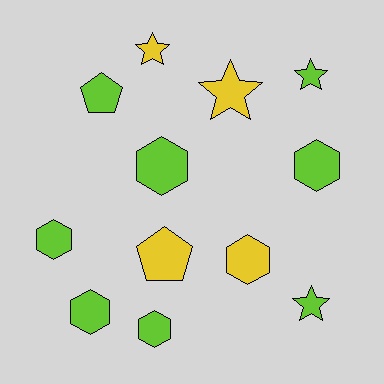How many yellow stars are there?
There are 2 yellow stars.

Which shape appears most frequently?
Hexagon, with 6 objects.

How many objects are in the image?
There are 12 objects.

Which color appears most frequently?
Lime, with 8 objects.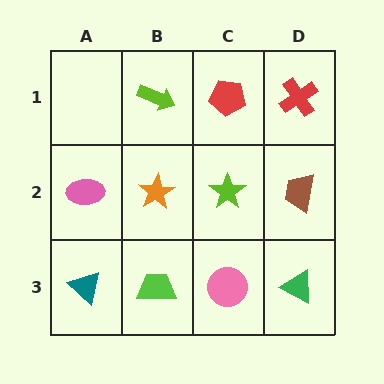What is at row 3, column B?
A lime trapezoid.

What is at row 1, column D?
A red cross.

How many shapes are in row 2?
4 shapes.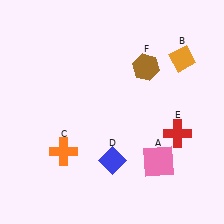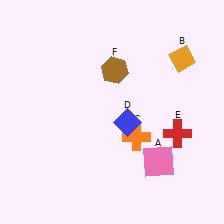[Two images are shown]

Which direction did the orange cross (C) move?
The orange cross (C) moved right.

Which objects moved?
The objects that moved are: the orange cross (C), the blue diamond (D), the brown hexagon (F).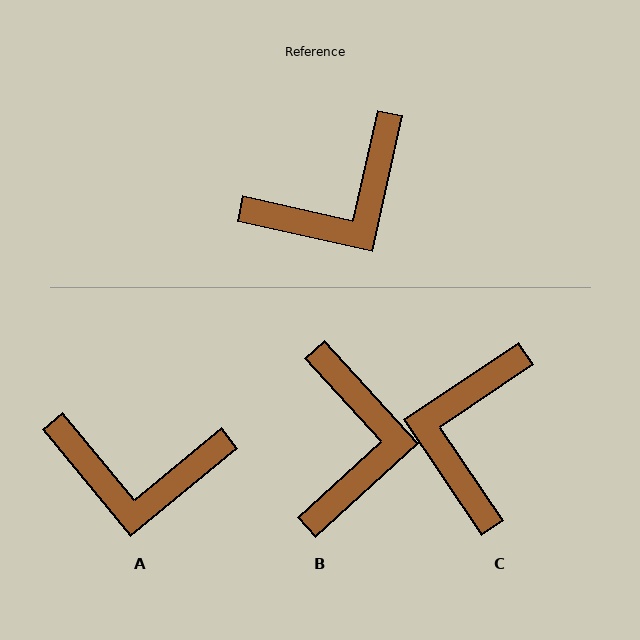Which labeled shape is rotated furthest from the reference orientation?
C, about 134 degrees away.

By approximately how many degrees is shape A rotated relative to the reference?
Approximately 38 degrees clockwise.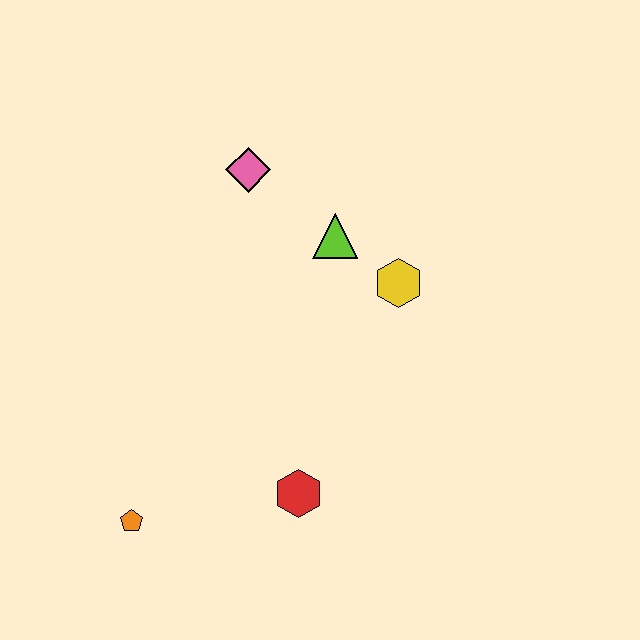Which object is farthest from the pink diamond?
The orange pentagon is farthest from the pink diamond.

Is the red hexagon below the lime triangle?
Yes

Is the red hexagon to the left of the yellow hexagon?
Yes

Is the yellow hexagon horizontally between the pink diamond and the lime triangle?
No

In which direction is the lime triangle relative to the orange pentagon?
The lime triangle is above the orange pentagon.